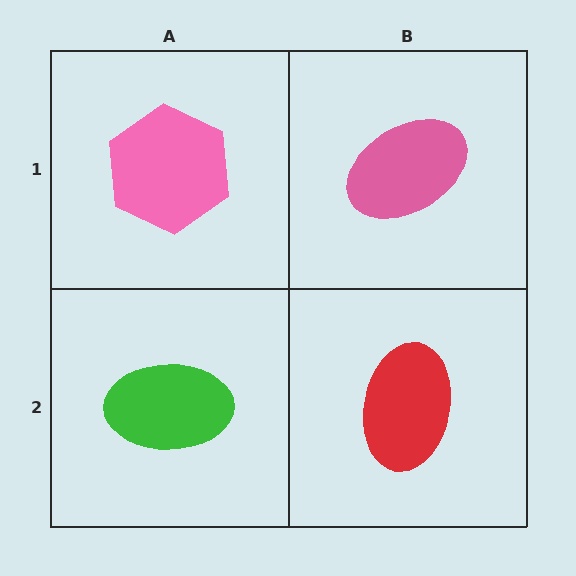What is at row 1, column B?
A pink ellipse.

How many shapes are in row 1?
2 shapes.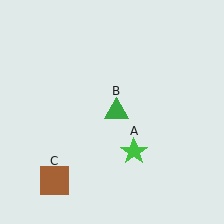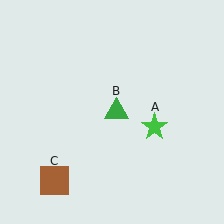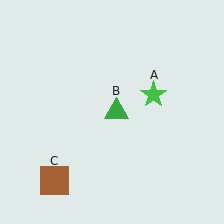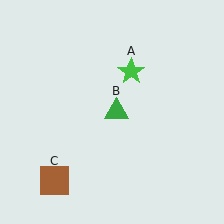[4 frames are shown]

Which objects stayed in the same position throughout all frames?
Green triangle (object B) and brown square (object C) remained stationary.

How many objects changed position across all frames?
1 object changed position: green star (object A).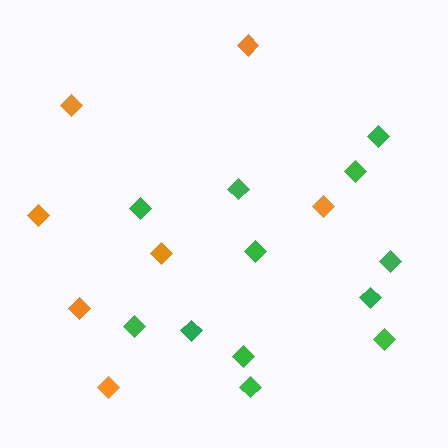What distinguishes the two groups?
There are 2 groups: one group of green diamonds (12) and one group of orange diamonds (7).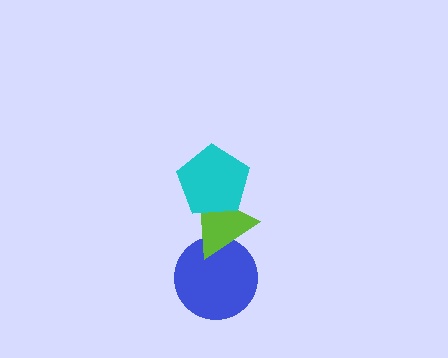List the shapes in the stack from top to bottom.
From top to bottom: the cyan pentagon, the lime triangle, the blue circle.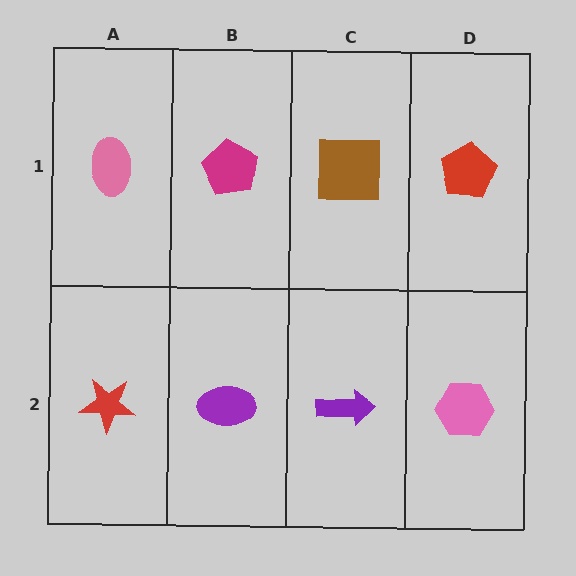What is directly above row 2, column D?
A red pentagon.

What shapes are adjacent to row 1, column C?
A purple arrow (row 2, column C), a magenta pentagon (row 1, column B), a red pentagon (row 1, column D).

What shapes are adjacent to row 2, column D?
A red pentagon (row 1, column D), a purple arrow (row 2, column C).